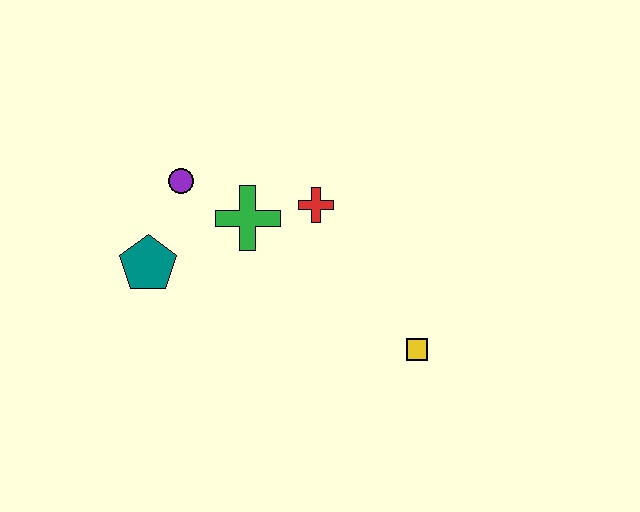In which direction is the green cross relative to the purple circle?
The green cross is to the right of the purple circle.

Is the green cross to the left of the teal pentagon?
No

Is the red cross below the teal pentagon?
No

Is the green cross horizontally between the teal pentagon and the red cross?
Yes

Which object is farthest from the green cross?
The yellow square is farthest from the green cross.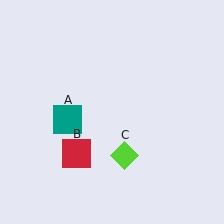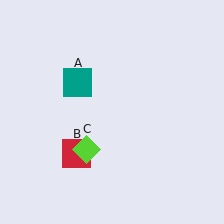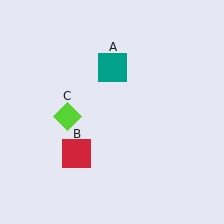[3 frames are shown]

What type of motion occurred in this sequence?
The teal square (object A), lime diamond (object C) rotated clockwise around the center of the scene.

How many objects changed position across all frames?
2 objects changed position: teal square (object A), lime diamond (object C).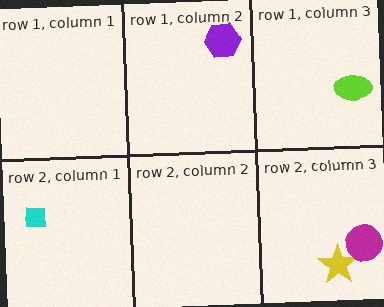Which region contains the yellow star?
The row 2, column 3 region.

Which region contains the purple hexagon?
The row 1, column 2 region.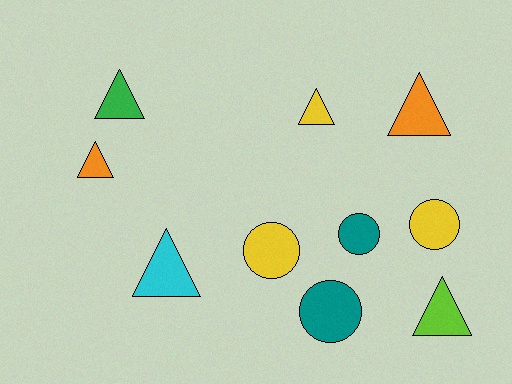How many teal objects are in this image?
There are 2 teal objects.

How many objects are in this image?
There are 10 objects.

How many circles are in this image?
There are 4 circles.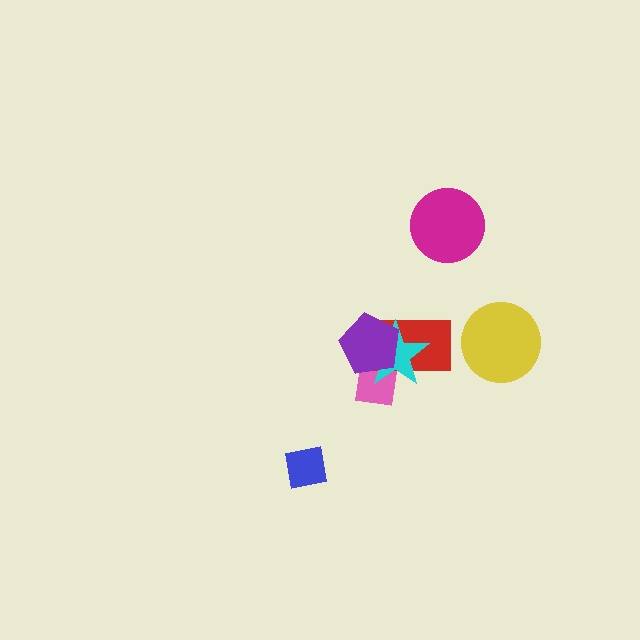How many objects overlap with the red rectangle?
3 objects overlap with the red rectangle.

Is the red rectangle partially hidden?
Yes, it is partially covered by another shape.